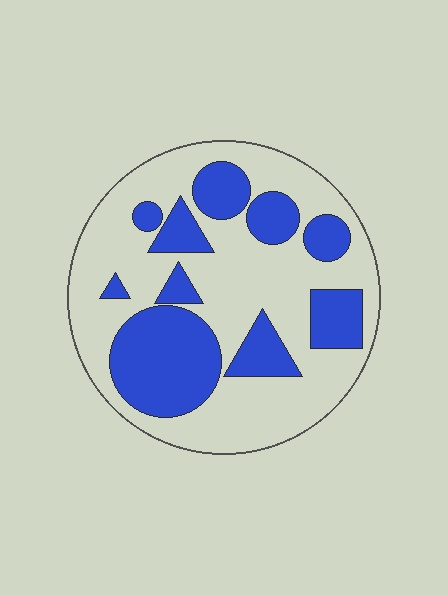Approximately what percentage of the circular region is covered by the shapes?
Approximately 35%.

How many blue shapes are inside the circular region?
10.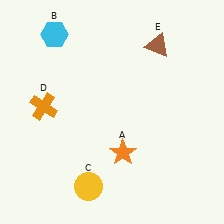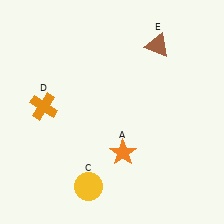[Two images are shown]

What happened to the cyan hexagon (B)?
The cyan hexagon (B) was removed in Image 2. It was in the top-left area of Image 1.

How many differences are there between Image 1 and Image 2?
There is 1 difference between the two images.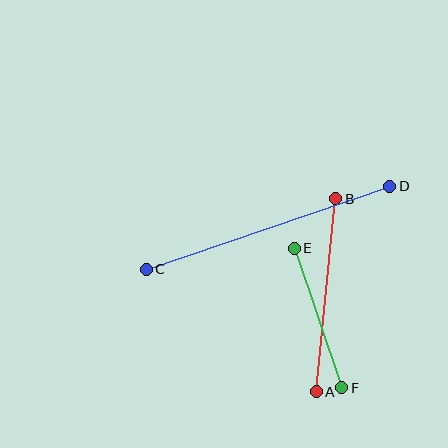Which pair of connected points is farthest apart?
Points C and D are farthest apart.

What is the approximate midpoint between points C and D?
The midpoint is at approximately (268, 228) pixels.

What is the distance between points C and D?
The distance is approximately 257 pixels.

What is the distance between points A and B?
The distance is approximately 194 pixels.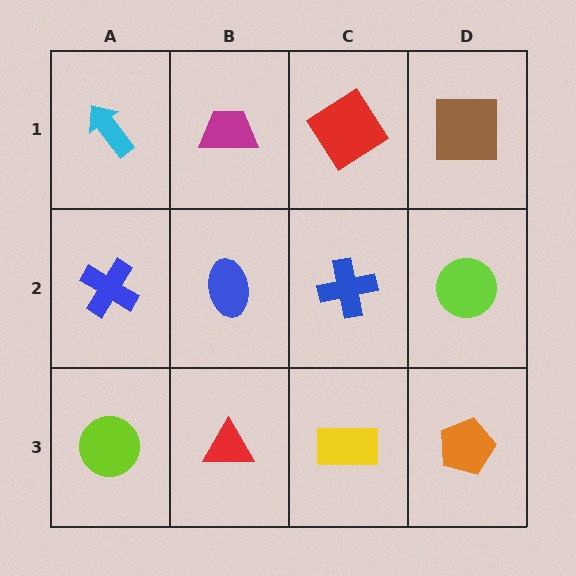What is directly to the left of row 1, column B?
A cyan arrow.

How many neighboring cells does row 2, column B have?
4.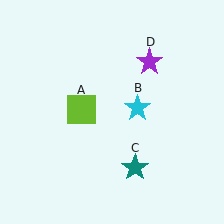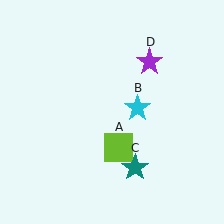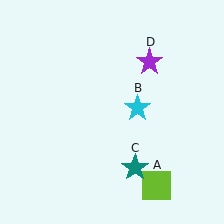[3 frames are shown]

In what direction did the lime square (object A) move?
The lime square (object A) moved down and to the right.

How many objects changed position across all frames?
1 object changed position: lime square (object A).